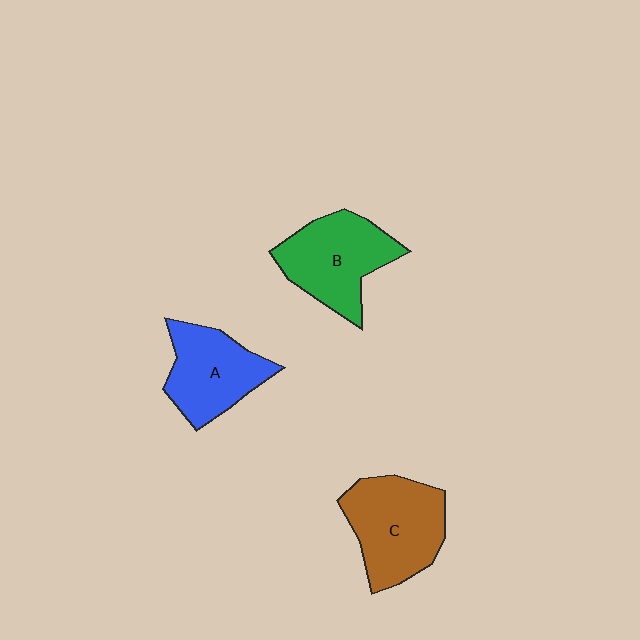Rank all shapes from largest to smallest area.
From largest to smallest: C (brown), B (green), A (blue).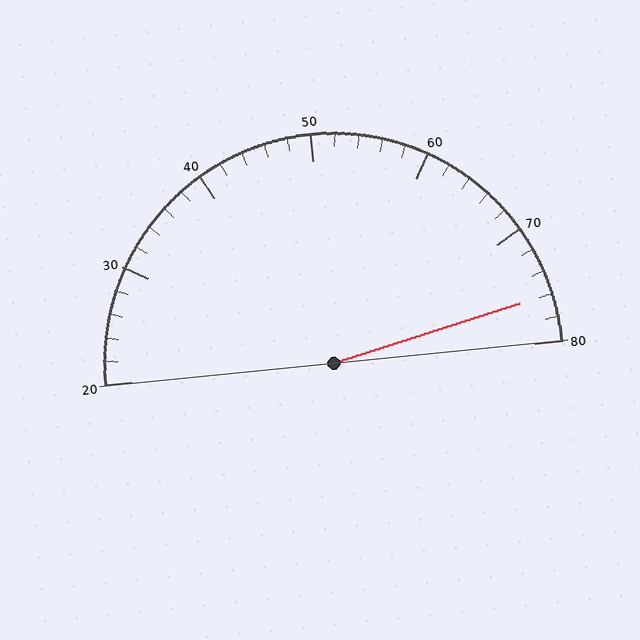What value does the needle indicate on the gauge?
The needle indicates approximately 76.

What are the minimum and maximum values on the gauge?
The gauge ranges from 20 to 80.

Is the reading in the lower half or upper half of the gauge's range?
The reading is in the upper half of the range (20 to 80).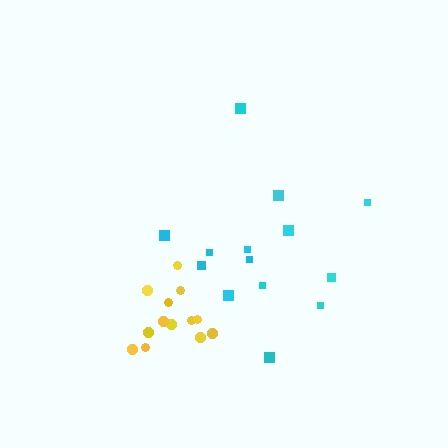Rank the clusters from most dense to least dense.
yellow, cyan.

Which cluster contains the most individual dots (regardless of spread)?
Cyan (14).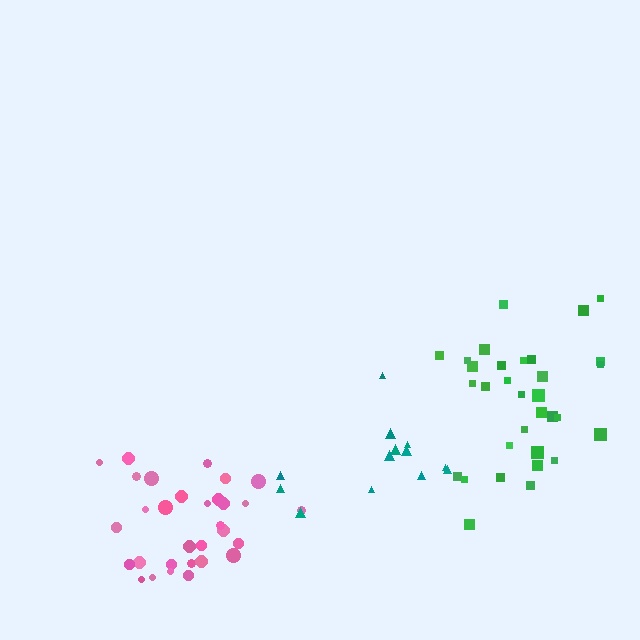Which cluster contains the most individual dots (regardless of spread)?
Green (33).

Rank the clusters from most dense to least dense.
pink, green, teal.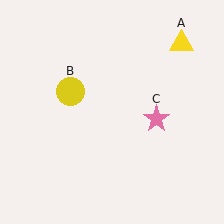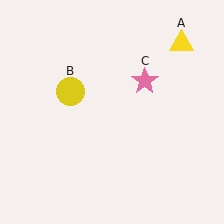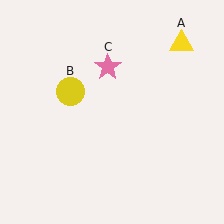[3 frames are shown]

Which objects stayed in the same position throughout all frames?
Yellow triangle (object A) and yellow circle (object B) remained stationary.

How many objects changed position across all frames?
1 object changed position: pink star (object C).